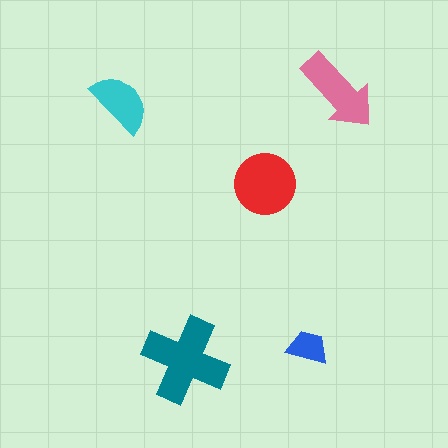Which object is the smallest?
The blue trapezoid.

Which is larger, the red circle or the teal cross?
The teal cross.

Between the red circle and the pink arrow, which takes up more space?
The red circle.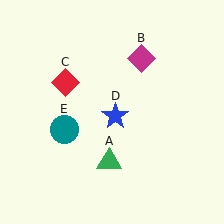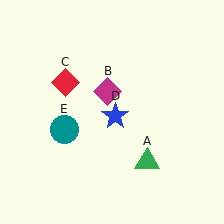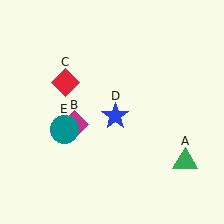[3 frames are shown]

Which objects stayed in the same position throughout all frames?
Red diamond (object C) and blue star (object D) and teal circle (object E) remained stationary.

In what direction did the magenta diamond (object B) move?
The magenta diamond (object B) moved down and to the left.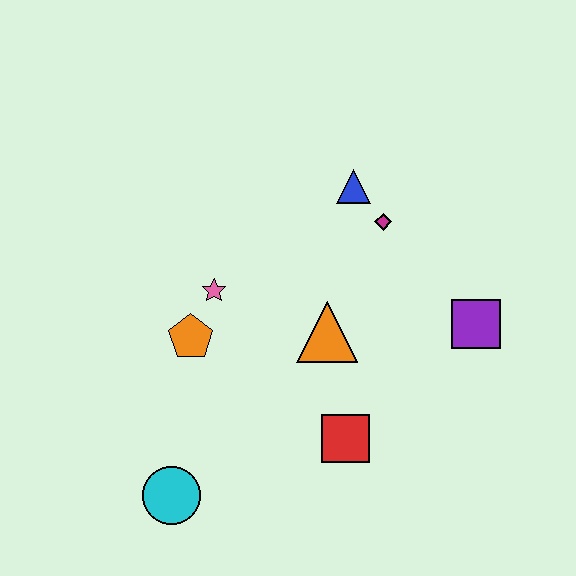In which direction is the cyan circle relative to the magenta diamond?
The cyan circle is below the magenta diamond.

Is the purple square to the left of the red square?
No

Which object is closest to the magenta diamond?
The blue triangle is closest to the magenta diamond.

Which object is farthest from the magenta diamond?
The cyan circle is farthest from the magenta diamond.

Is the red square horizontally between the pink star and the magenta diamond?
Yes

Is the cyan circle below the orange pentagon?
Yes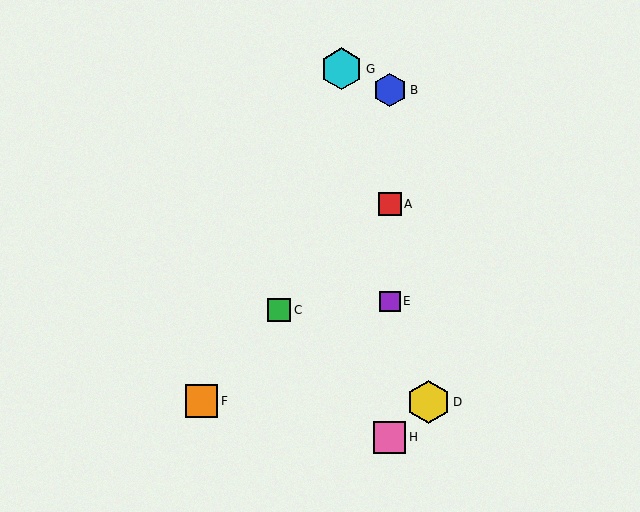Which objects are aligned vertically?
Objects A, B, E, H are aligned vertically.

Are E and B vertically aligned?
Yes, both are at x≈390.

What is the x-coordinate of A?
Object A is at x≈390.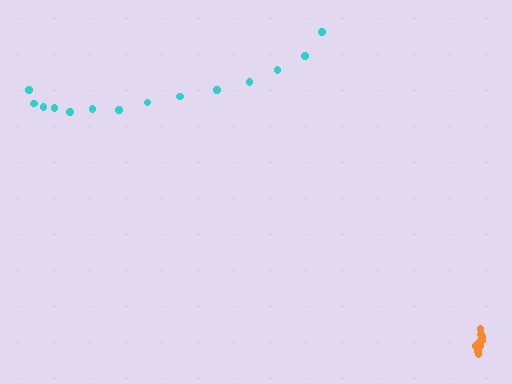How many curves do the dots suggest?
There are 2 distinct paths.